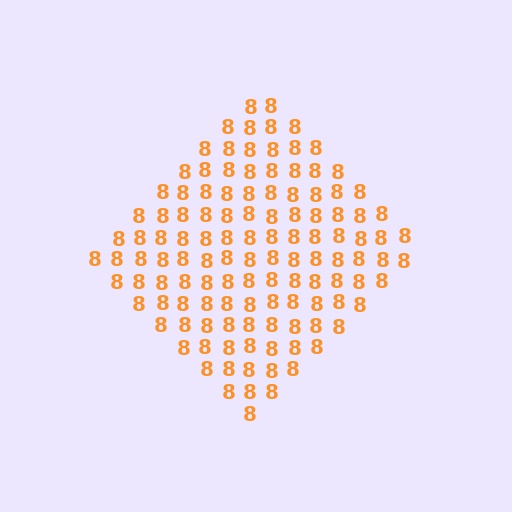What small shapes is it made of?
It is made of small digit 8's.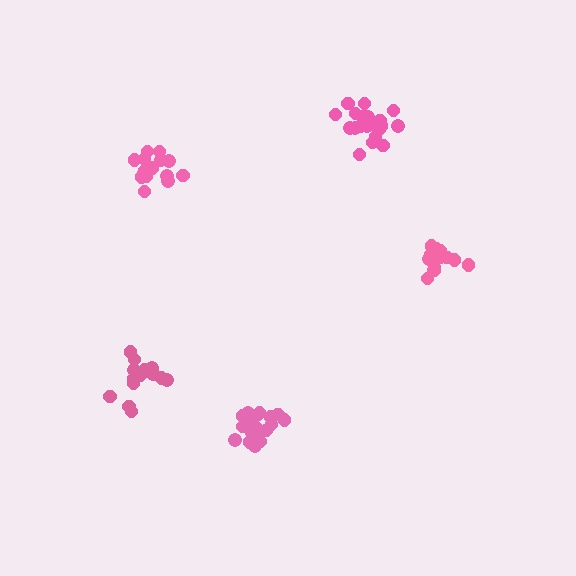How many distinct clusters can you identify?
There are 5 distinct clusters.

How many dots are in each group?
Group 1: 15 dots, Group 2: 20 dots, Group 3: 15 dots, Group 4: 16 dots, Group 5: 20 dots (86 total).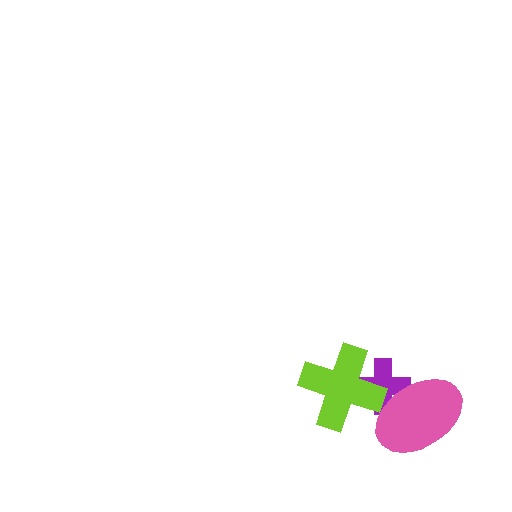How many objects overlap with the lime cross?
1 object overlaps with the lime cross.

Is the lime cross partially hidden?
No, no other shape covers it.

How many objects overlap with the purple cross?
2 objects overlap with the purple cross.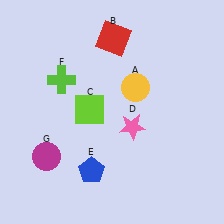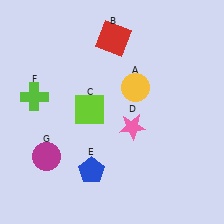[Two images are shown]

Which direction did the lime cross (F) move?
The lime cross (F) moved left.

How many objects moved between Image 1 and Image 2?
1 object moved between the two images.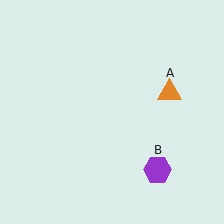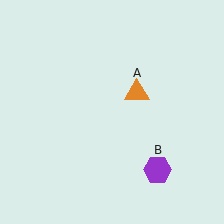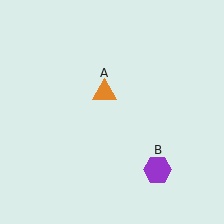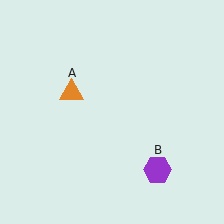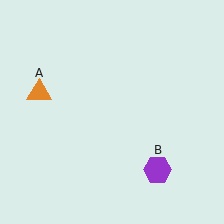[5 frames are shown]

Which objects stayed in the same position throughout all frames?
Purple hexagon (object B) remained stationary.